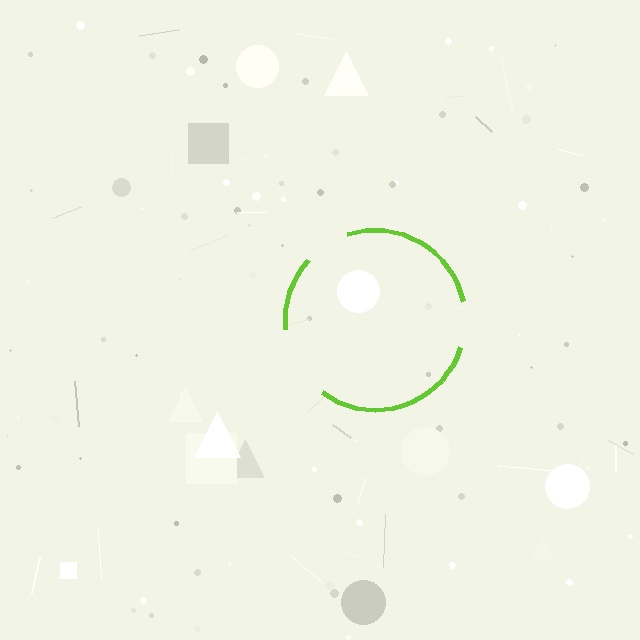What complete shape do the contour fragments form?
The contour fragments form a circle.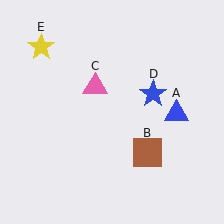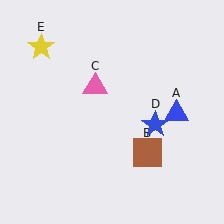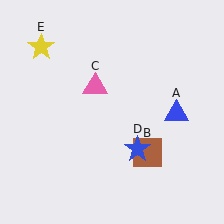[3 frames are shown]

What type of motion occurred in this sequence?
The blue star (object D) rotated clockwise around the center of the scene.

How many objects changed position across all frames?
1 object changed position: blue star (object D).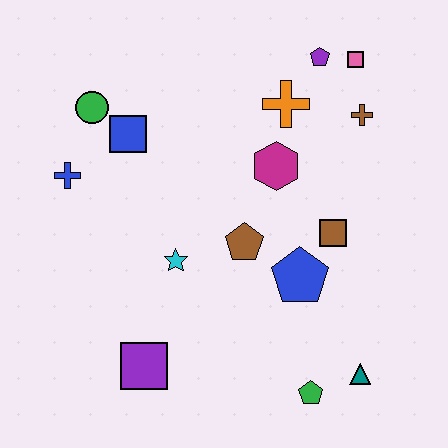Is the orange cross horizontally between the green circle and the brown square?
Yes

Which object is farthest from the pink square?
The purple square is farthest from the pink square.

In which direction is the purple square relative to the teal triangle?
The purple square is to the left of the teal triangle.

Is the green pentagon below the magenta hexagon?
Yes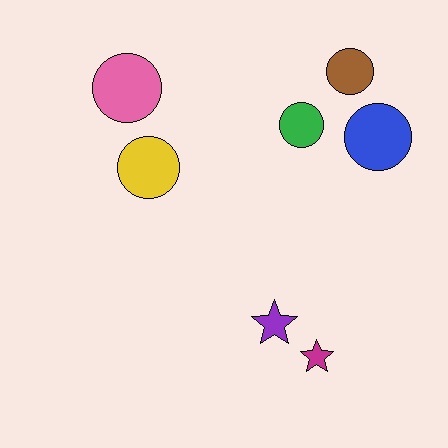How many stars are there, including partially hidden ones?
There are 2 stars.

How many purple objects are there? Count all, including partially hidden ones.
There is 1 purple object.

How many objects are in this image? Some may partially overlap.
There are 7 objects.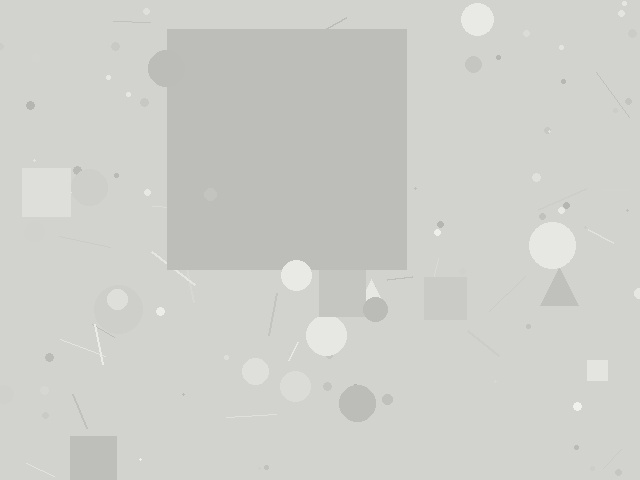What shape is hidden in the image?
A square is hidden in the image.